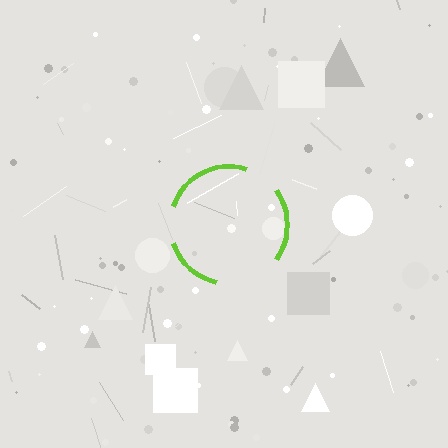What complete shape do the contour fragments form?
The contour fragments form a circle.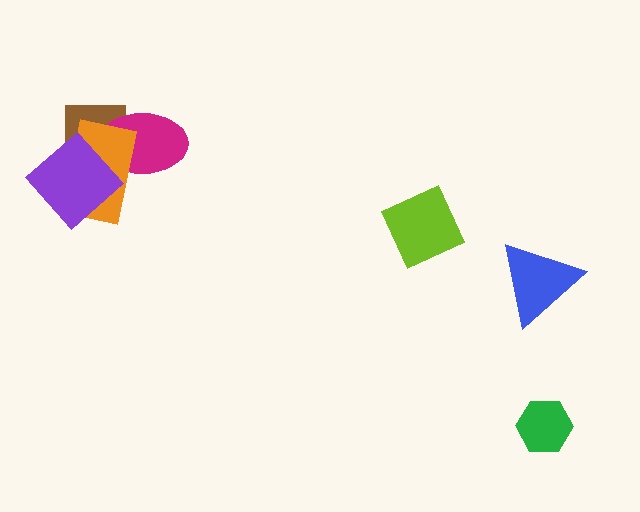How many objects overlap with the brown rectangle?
2 objects overlap with the brown rectangle.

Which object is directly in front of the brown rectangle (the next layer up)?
The magenta ellipse is directly in front of the brown rectangle.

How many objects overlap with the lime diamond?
0 objects overlap with the lime diamond.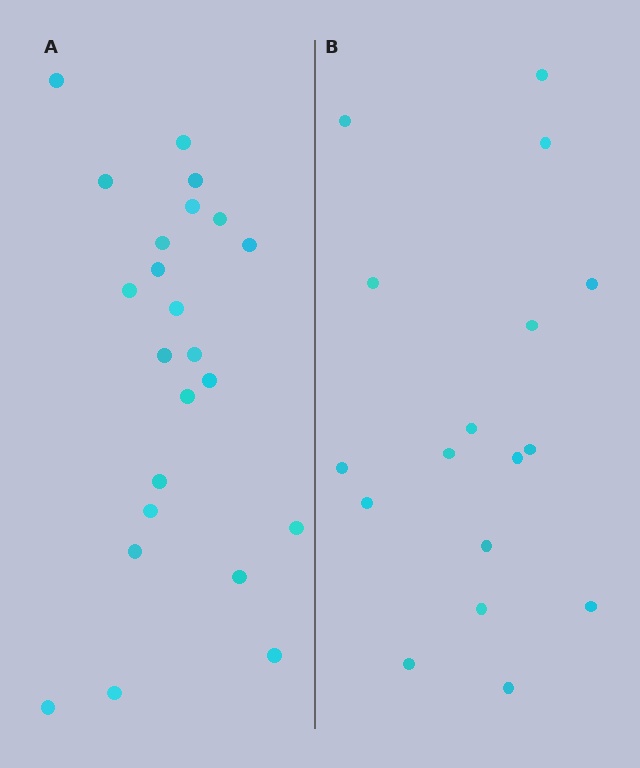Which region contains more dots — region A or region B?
Region A (the left region) has more dots.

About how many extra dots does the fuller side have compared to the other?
Region A has about 6 more dots than region B.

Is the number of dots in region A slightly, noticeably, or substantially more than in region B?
Region A has noticeably more, but not dramatically so. The ratio is roughly 1.4 to 1.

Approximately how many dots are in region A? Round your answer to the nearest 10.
About 20 dots. (The exact count is 23, which rounds to 20.)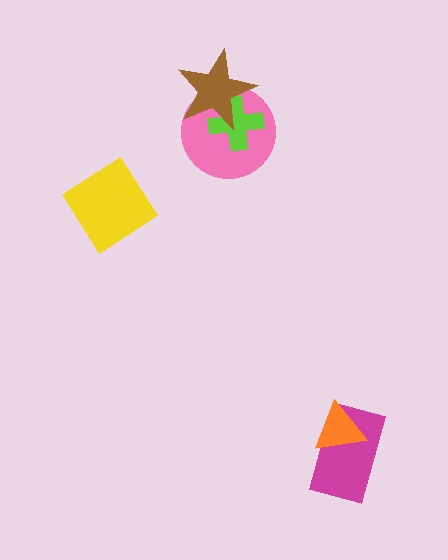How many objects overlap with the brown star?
2 objects overlap with the brown star.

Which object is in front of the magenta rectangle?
The orange triangle is in front of the magenta rectangle.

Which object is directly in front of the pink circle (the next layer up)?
The lime cross is directly in front of the pink circle.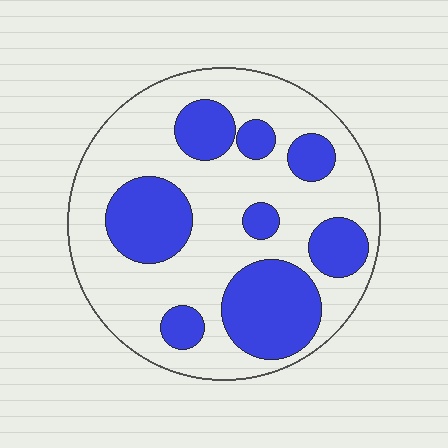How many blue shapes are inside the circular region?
8.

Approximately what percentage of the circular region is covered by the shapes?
Approximately 35%.